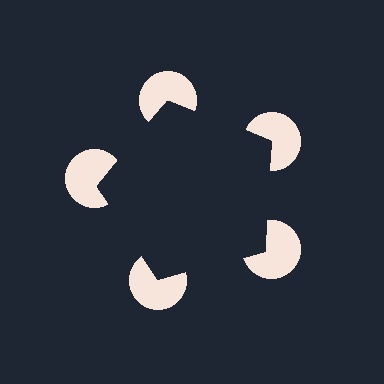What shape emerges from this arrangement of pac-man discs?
An illusory pentagon — its edges are inferred from the aligned wedge cuts in the pac-man discs, not physically drawn.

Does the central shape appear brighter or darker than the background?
It typically appears slightly darker than the background, even though no actual brightness change is drawn.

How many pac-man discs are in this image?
There are 5 — one at each vertex of the illusory pentagon.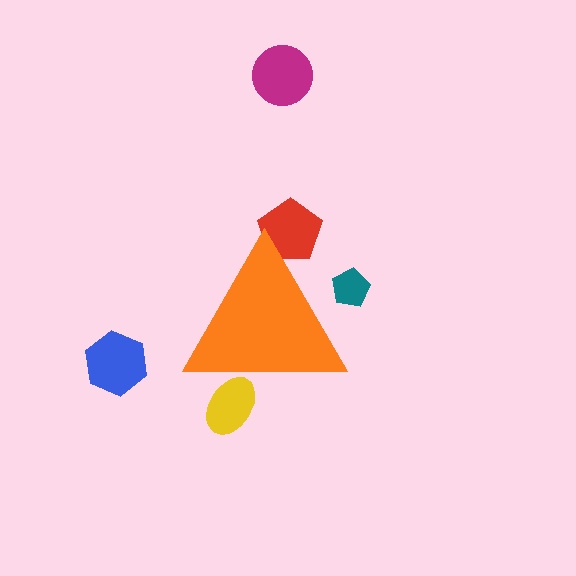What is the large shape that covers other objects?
An orange triangle.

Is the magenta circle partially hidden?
No, the magenta circle is fully visible.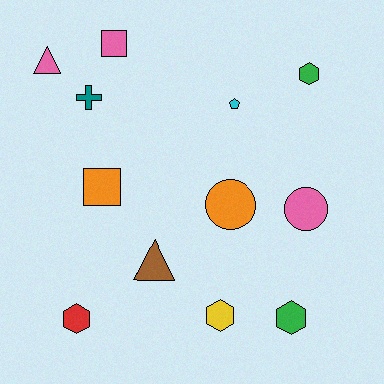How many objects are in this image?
There are 12 objects.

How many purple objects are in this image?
There are no purple objects.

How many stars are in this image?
There are no stars.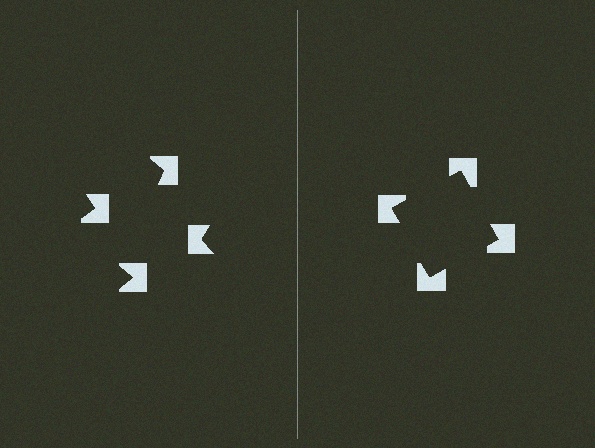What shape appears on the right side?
An illusory square.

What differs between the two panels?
The notched squares are positioned identically on both sides; only the wedge orientations differ. On the right they align to a square; on the left they are misaligned.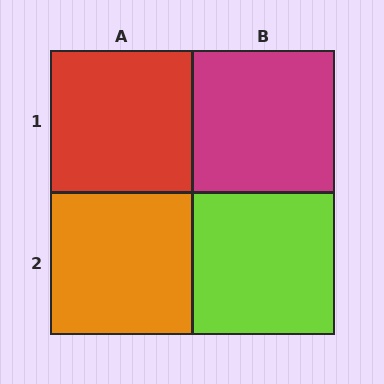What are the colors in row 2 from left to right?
Orange, lime.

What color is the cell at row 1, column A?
Red.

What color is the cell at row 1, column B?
Magenta.